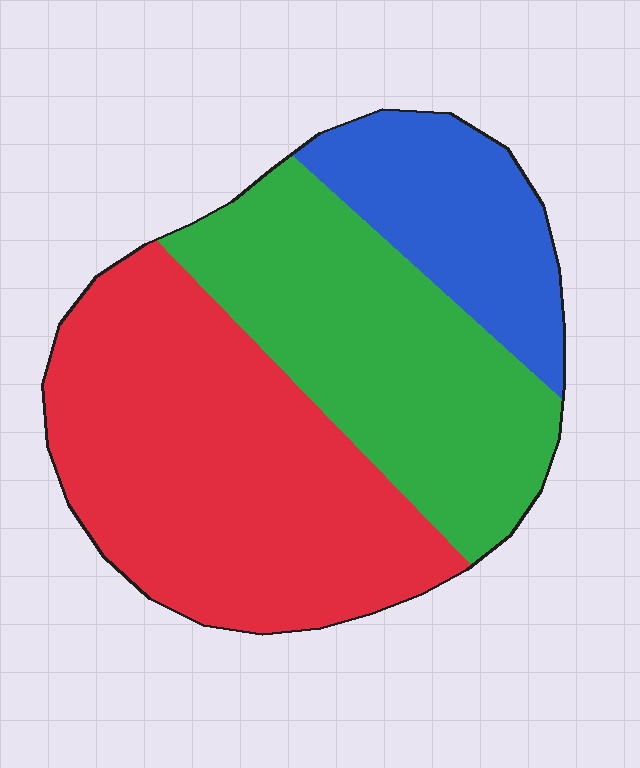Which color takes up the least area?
Blue, at roughly 20%.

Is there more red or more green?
Red.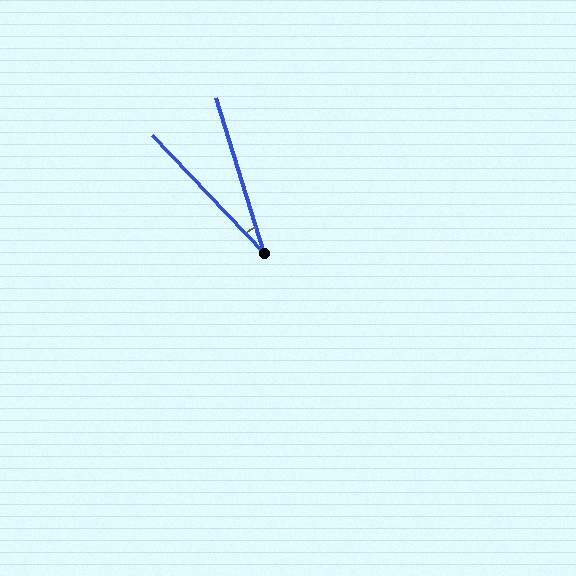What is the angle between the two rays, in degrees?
Approximately 26 degrees.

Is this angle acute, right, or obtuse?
It is acute.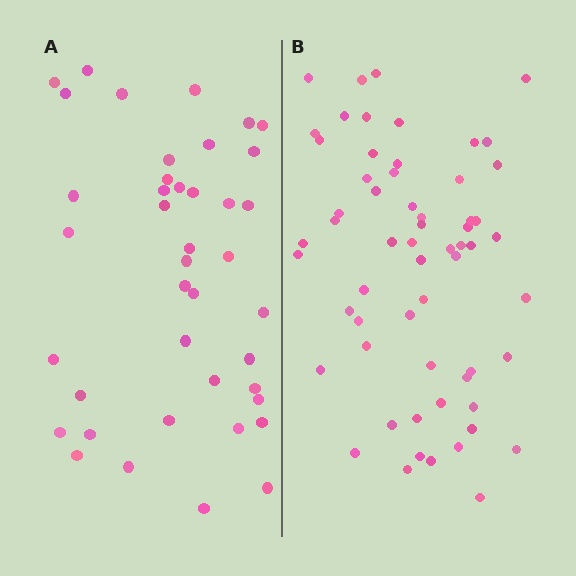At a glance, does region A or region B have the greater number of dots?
Region B (the right region) has more dots.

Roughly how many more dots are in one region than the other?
Region B has approximately 20 more dots than region A.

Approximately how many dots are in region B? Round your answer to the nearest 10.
About 60 dots.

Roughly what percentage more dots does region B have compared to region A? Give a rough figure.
About 45% more.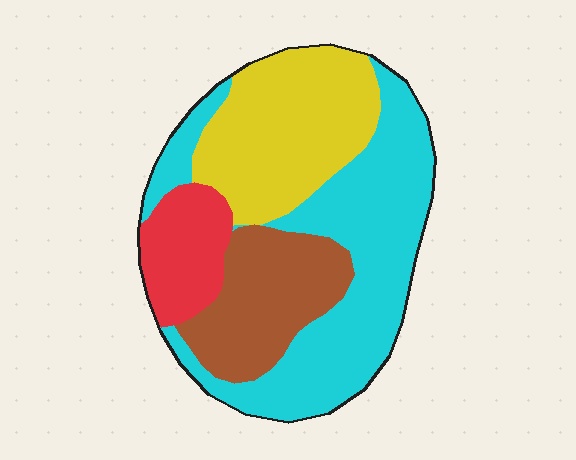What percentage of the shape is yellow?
Yellow covers 27% of the shape.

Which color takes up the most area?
Cyan, at roughly 40%.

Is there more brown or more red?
Brown.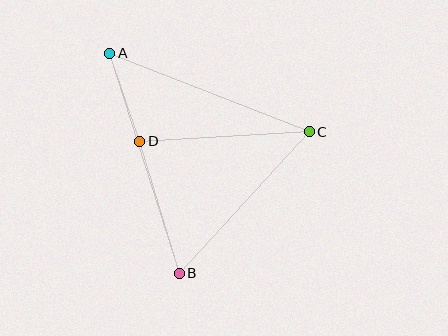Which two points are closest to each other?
Points A and D are closest to each other.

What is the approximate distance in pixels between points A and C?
The distance between A and C is approximately 215 pixels.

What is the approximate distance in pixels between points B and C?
The distance between B and C is approximately 192 pixels.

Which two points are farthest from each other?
Points A and B are farthest from each other.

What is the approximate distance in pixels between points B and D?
The distance between B and D is approximately 137 pixels.